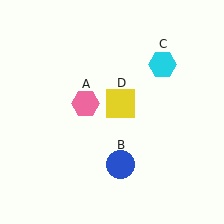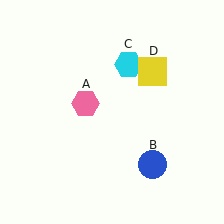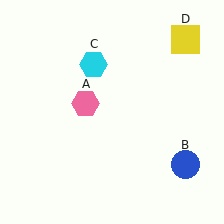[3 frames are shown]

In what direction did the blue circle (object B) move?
The blue circle (object B) moved right.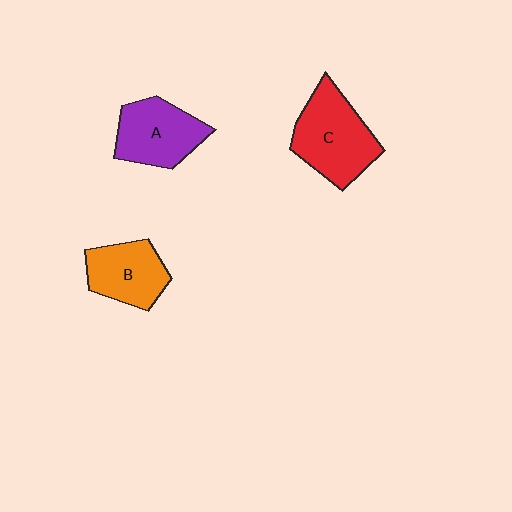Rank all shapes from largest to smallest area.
From largest to smallest: C (red), A (purple), B (orange).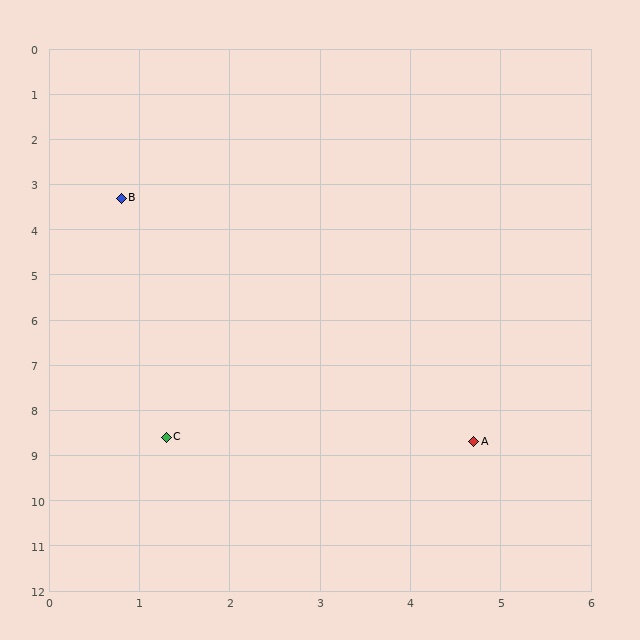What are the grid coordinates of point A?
Point A is at approximately (4.7, 8.7).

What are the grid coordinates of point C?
Point C is at approximately (1.3, 8.6).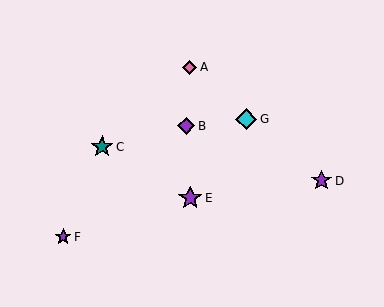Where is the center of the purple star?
The center of the purple star is at (190, 198).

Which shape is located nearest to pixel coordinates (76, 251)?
The purple star (labeled F) at (63, 237) is nearest to that location.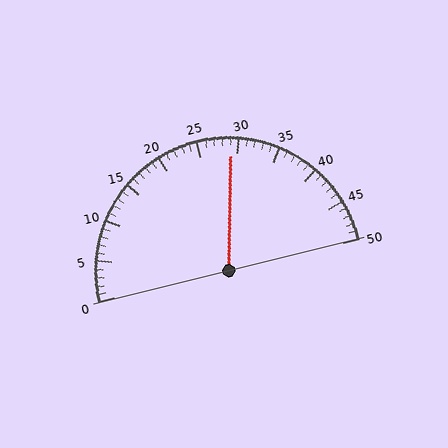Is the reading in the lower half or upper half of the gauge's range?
The reading is in the upper half of the range (0 to 50).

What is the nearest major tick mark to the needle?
The nearest major tick mark is 30.